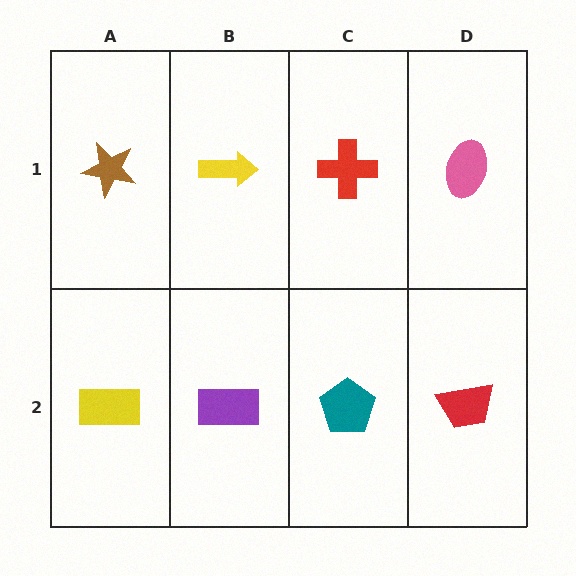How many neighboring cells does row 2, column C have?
3.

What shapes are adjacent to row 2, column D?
A pink ellipse (row 1, column D), a teal pentagon (row 2, column C).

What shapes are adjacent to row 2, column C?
A red cross (row 1, column C), a purple rectangle (row 2, column B), a red trapezoid (row 2, column D).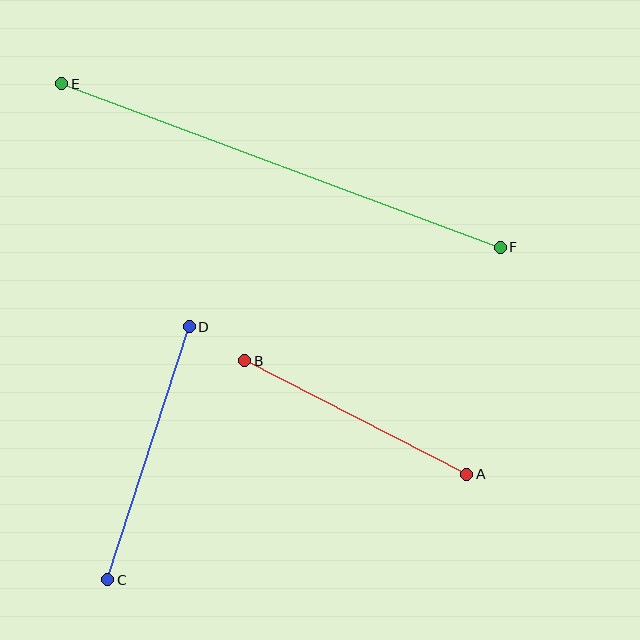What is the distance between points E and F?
The distance is approximately 468 pixels.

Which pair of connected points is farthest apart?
Points E and F are farthest apart.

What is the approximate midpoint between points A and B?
The midpoint is at approximately (356, 417) pixels.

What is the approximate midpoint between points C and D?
The midpoint is at approximately (149, 453) pixels.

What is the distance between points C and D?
The distance is approximately 266 pixels.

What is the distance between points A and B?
The distance is approximately 250 pixels.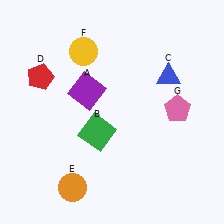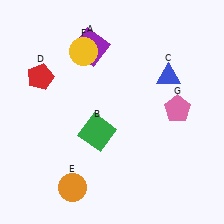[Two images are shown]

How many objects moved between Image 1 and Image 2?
1 object moved between the two images.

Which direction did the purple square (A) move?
The purple square (A) moved up.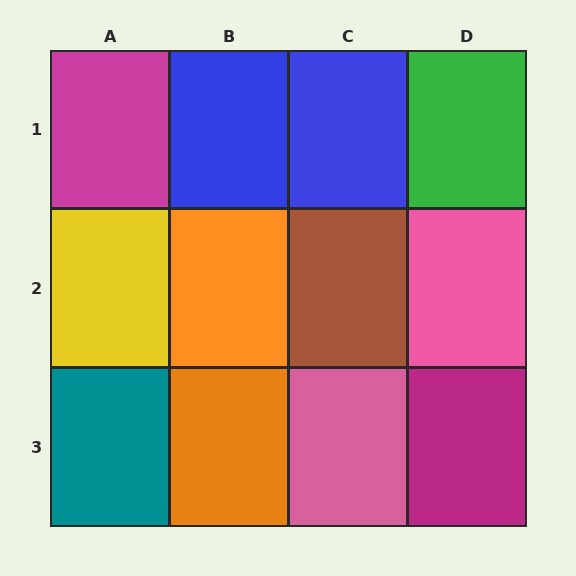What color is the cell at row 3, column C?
Pink.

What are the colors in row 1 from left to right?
Magenta, blue, blue, green.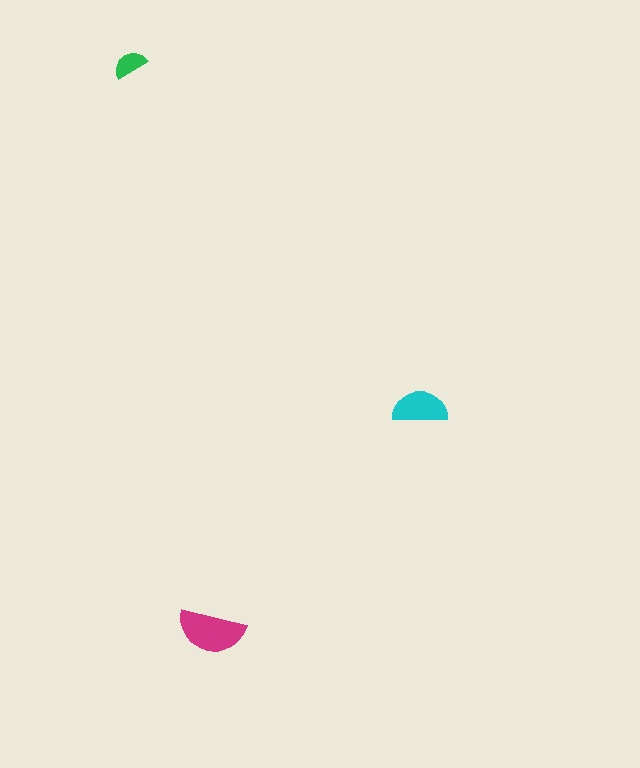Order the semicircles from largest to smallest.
the magenta one, the cyan one, the green one.